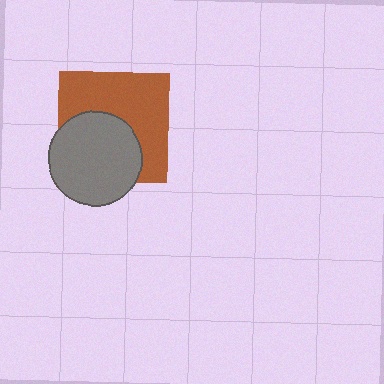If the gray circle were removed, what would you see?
You would see the complete brown square.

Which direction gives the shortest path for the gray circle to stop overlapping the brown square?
Moving toward the lower-left gives the shortest separation.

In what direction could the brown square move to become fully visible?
The brown square could move toward the upper-right. That would shift it out from behind the gray circle entirely.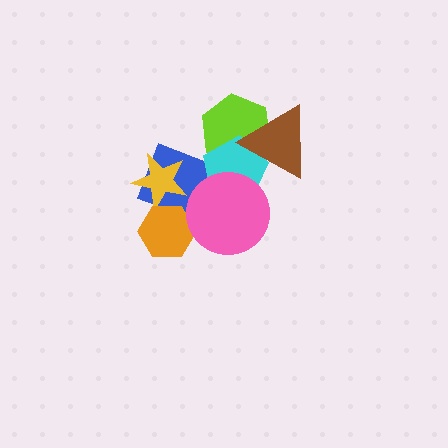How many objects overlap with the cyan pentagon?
4 objects overlap with the cyan pentagon.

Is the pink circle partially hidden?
No, no other shape covers it.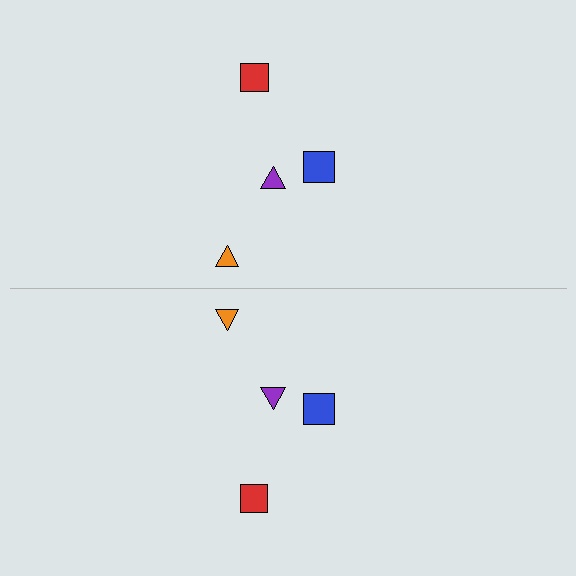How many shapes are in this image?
There are 8 shapes in this image.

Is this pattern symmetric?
Yes, this pattern has bilateral (reflection) symmetry.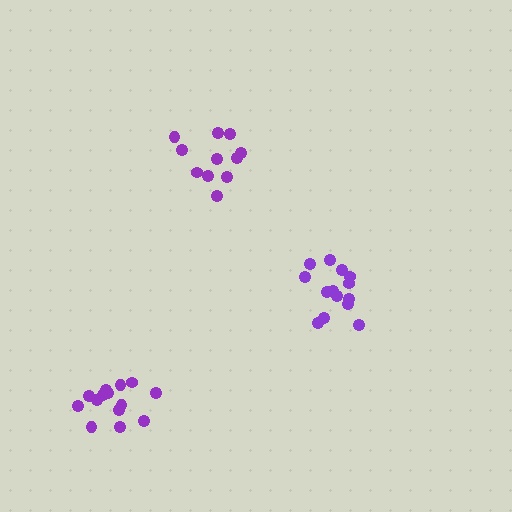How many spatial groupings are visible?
There are 3 spatial groupings.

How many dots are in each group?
Group 1: 11 dots, Group 2: 14 dots, Group 3: 14 dots (39 total).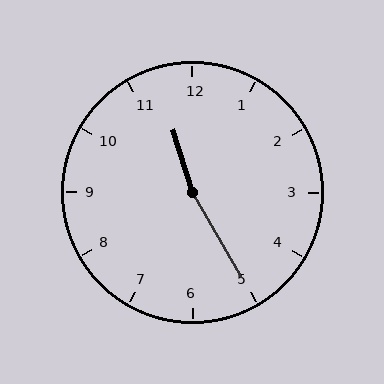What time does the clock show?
11:25.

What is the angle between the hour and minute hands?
Approximately 168 degrees.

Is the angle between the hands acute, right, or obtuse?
It is obtuse.